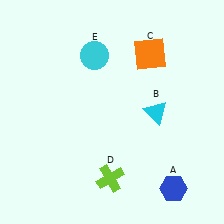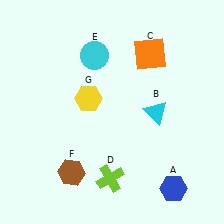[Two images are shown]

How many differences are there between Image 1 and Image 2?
There are 2 differences between the two images.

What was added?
A brown hexagon (F), a yellow hexagon (G) were added in Image 2.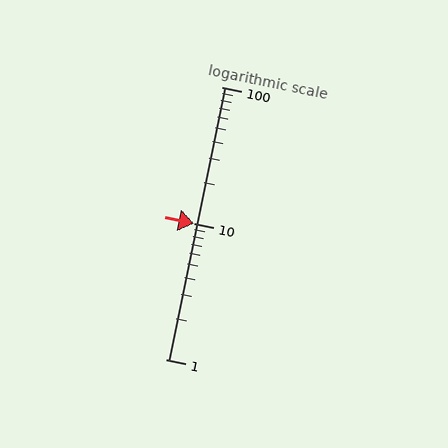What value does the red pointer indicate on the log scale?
The pointer indicates approximately 10.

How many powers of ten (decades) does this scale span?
The scale spans 2 decades, from 1 to 100.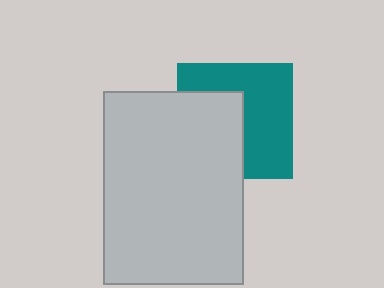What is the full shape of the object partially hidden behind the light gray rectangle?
The partially hidden object is a teal square.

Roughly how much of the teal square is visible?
About half of it is visible (roughly 57%).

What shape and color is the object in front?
The object in front is a light gray rectangle.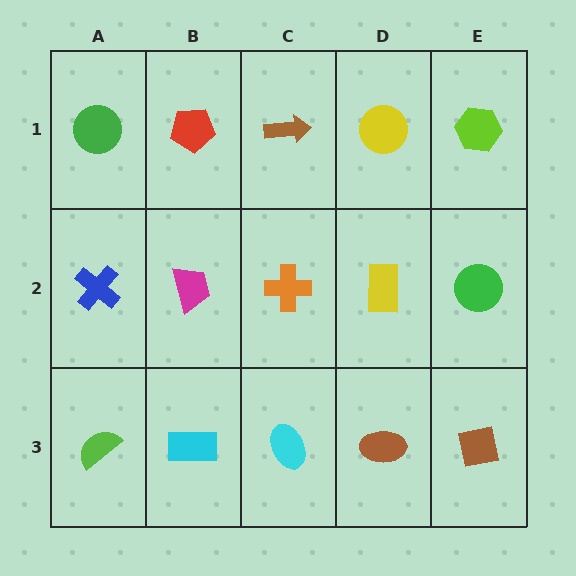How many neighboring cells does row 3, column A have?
2.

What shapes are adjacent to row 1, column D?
A yellow rectangle (row 2, column D), a brown arrow (row 1, column C), a lime hexagon (row 1, column E).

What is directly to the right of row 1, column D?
A lime hexagon.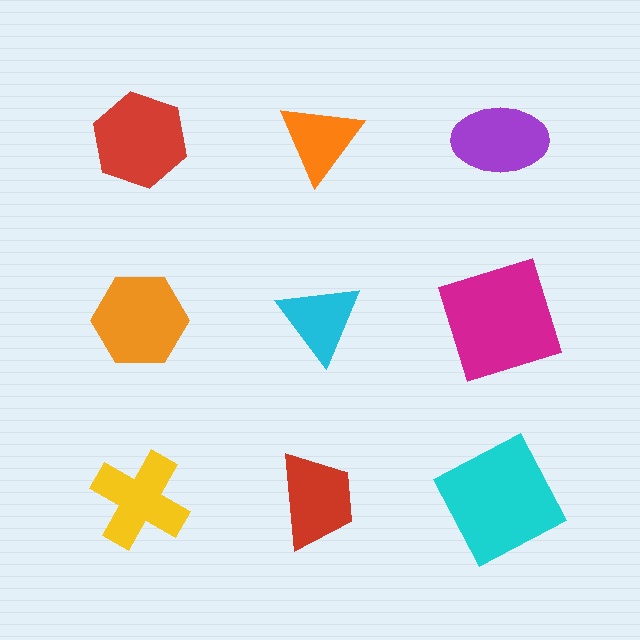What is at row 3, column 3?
A cyan square.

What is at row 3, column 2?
A red trapezoid.